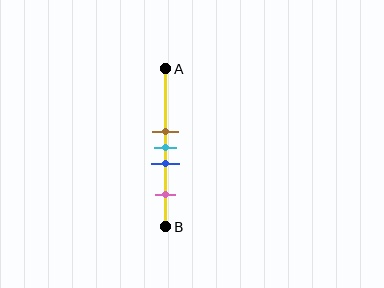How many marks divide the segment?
There are 4 marks dividing the segment.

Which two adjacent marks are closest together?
The brown and cyan marks are the closest adjacent pair.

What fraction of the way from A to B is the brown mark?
The brown mark is approximately 40% (0.4) of the way from A to B.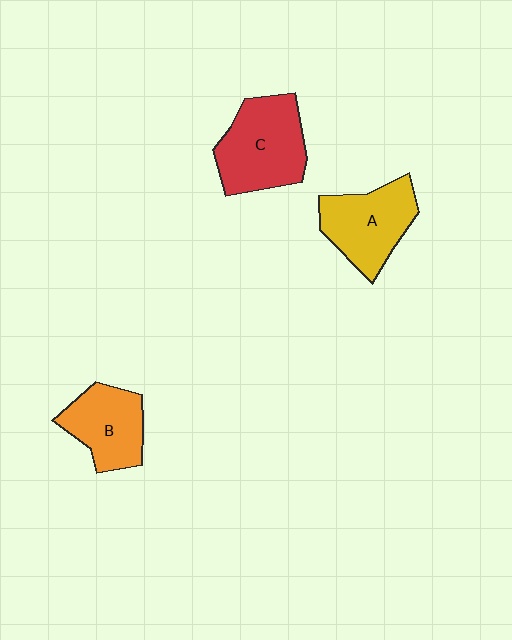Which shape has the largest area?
Shape C (red).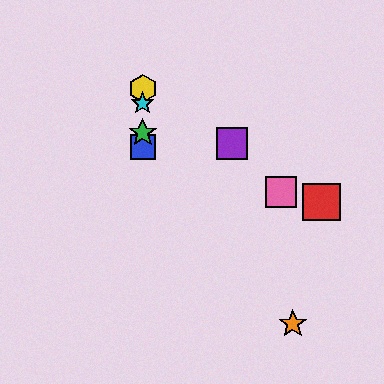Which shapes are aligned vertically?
The blue square, the green star, the yellow hexagon, the cyan star are aligned vertically.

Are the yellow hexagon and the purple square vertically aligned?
No, the yellow hexagon is at x≈143 and the purple square is at x≈232.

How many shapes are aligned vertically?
4 shapes (the blue square, the green star, the yellow hexagon, the cyan star) are aligned vertically.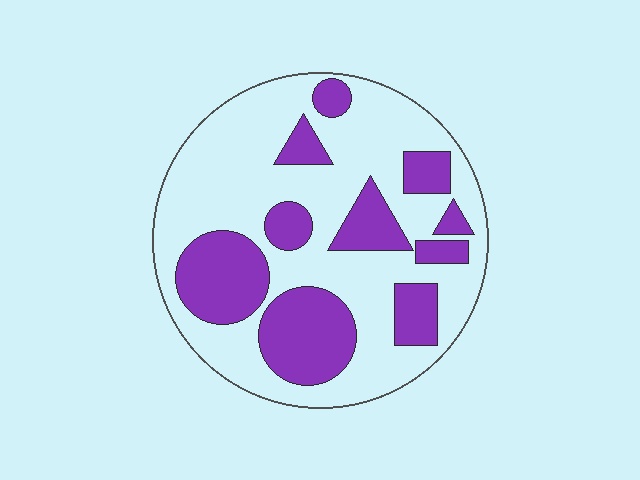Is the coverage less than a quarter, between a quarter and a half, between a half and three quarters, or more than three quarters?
Between a quarter and a half.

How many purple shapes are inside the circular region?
10.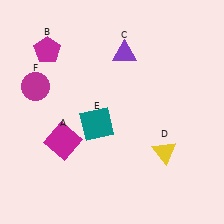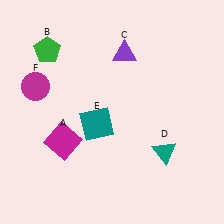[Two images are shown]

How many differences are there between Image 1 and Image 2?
There are 2 differences between the two images.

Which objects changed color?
B changed from magenta to green. D changed from yellow to teal.